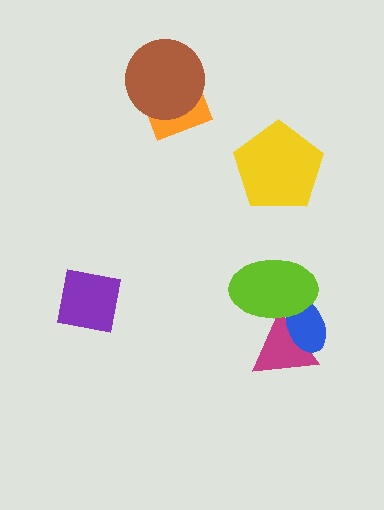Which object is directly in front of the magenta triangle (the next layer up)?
The blue ellipse is directly in front of the magenta triangle.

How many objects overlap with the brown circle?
1 object overlaps with the brown circle.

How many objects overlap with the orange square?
1 object overlaps with the orange square.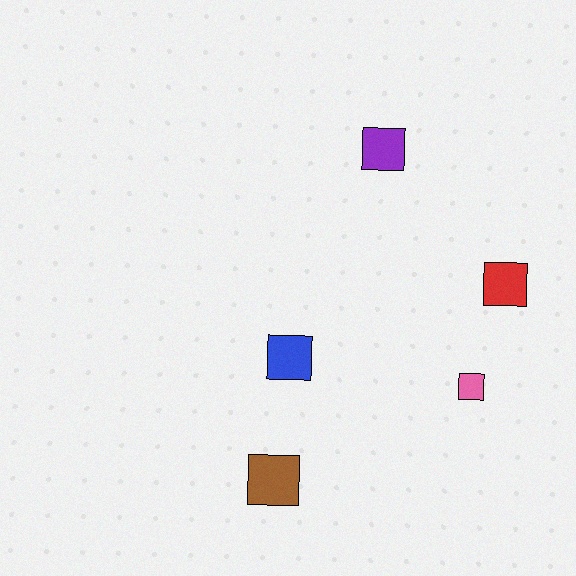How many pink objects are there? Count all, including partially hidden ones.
There is 1 pink object.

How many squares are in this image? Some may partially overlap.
There are 5 squares.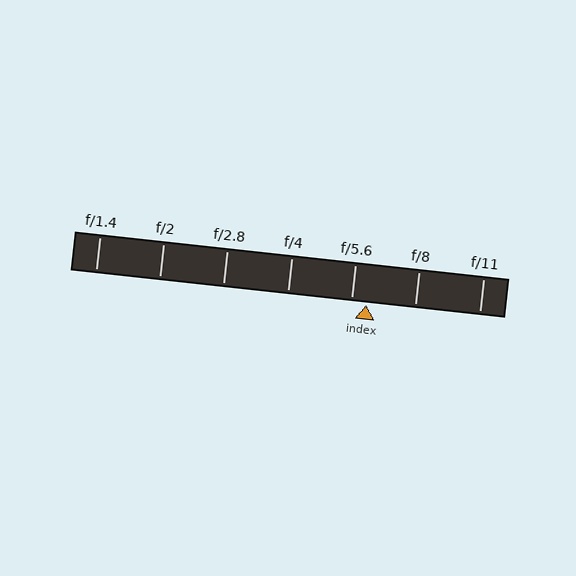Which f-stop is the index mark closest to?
The index mark is closest to f/5.6.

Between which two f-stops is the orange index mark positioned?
The index mark is between f/5.6 and f/8.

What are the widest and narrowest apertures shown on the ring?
The widest aperture shown is f/1.4 and the narrowest is f/11.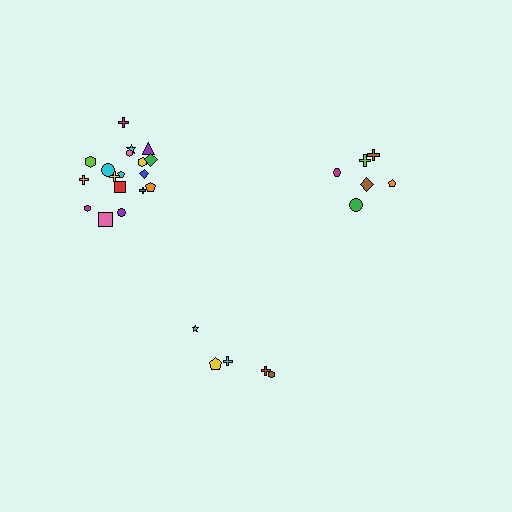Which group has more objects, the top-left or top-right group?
The top-left group.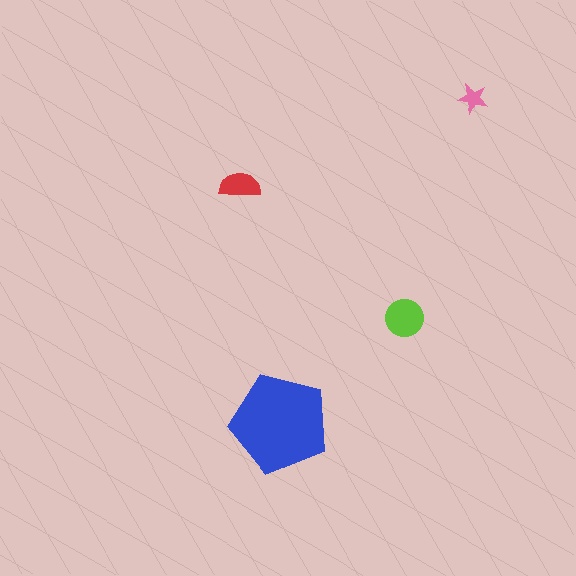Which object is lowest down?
The blue pentagon is bottommost.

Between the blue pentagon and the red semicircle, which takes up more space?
The blue pentagon.